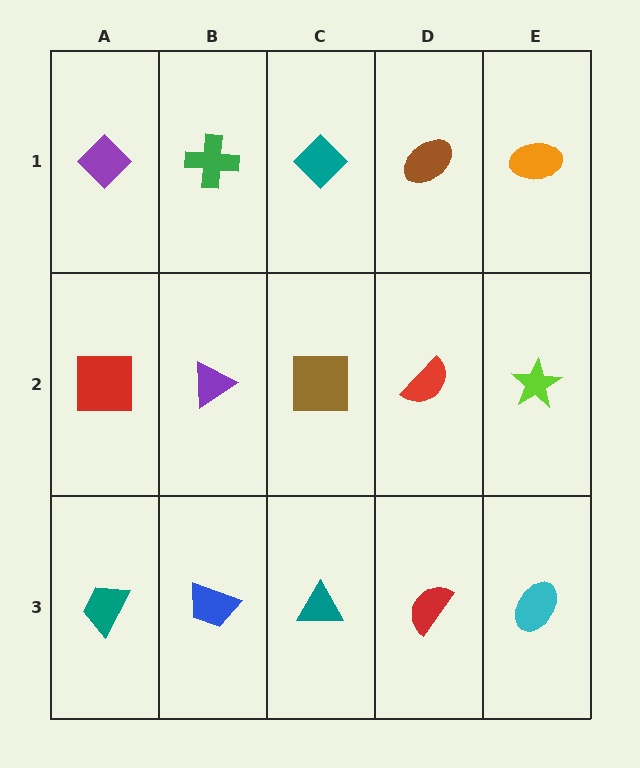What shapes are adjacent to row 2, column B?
A green cross (row 1, column B), a blue trapezoid (row 3, column B), a red square (row 2, column A), a brown square (row 2, column C).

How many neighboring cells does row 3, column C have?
3.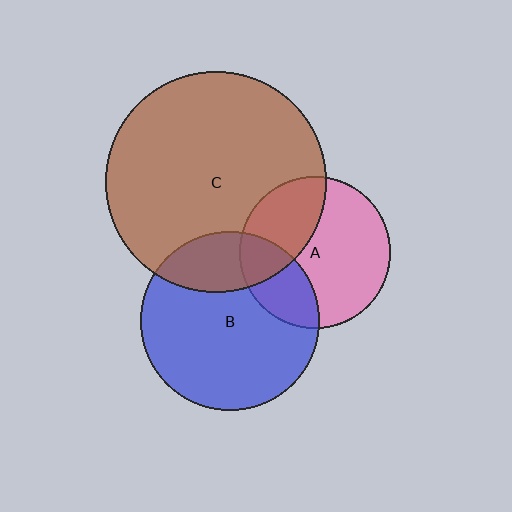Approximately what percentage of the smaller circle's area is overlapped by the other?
Approximately 25%.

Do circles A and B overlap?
Yes.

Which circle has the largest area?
Circle C (brown).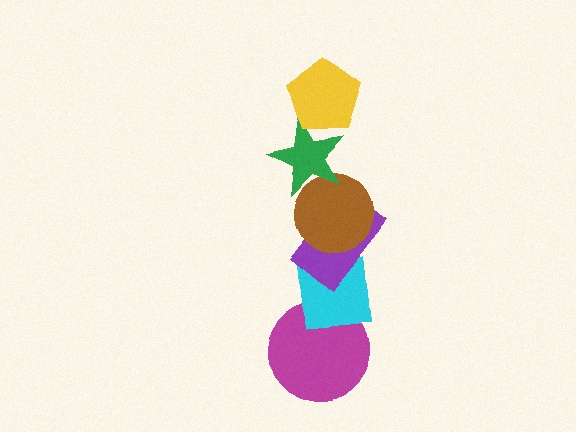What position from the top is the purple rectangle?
The purple rectangle is 4th from the top.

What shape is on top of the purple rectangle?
The brown circle is on top of the purple rectangle.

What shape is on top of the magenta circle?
The cyan square is on top of the magenta circle.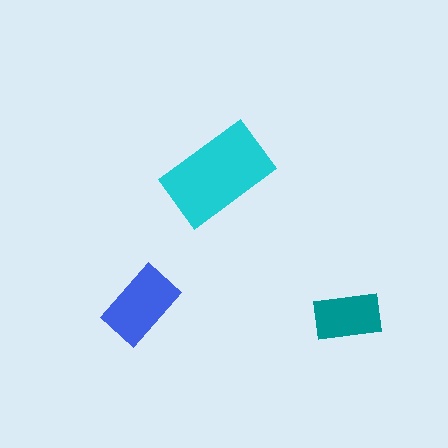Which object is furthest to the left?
The blue rectangle is leftmost.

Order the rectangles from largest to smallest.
the cyan one, the blue one, the teal one.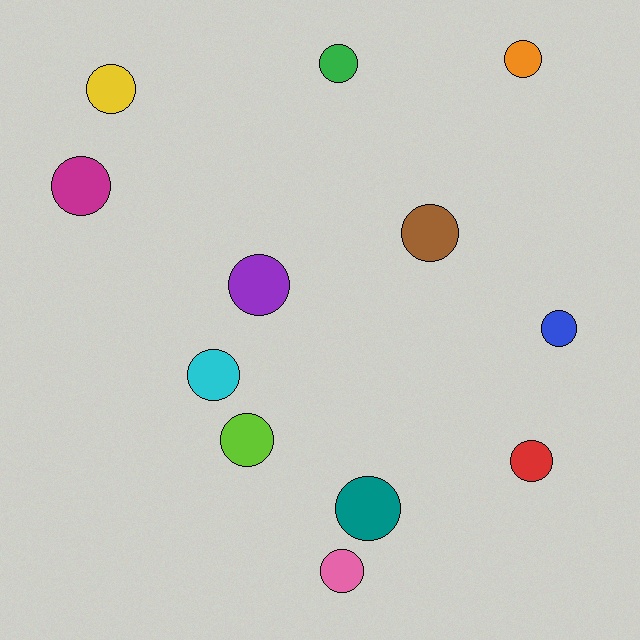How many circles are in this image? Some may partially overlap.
There are 12 circles.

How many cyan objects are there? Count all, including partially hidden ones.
There is 1 cyan object.